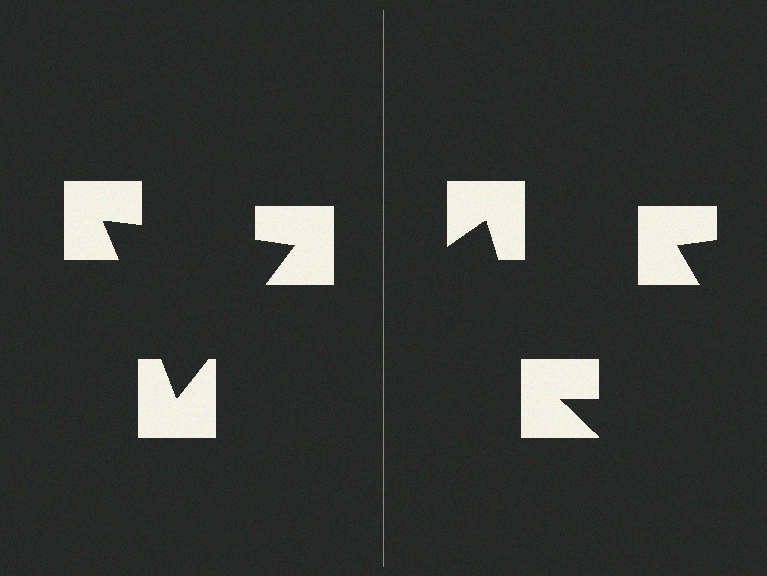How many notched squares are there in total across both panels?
6 — 3 on each side.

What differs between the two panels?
The notched squares are positioned identically on both sides; only the wedge orientations differ. On the left they align to a triangle; on the right they are misaligned.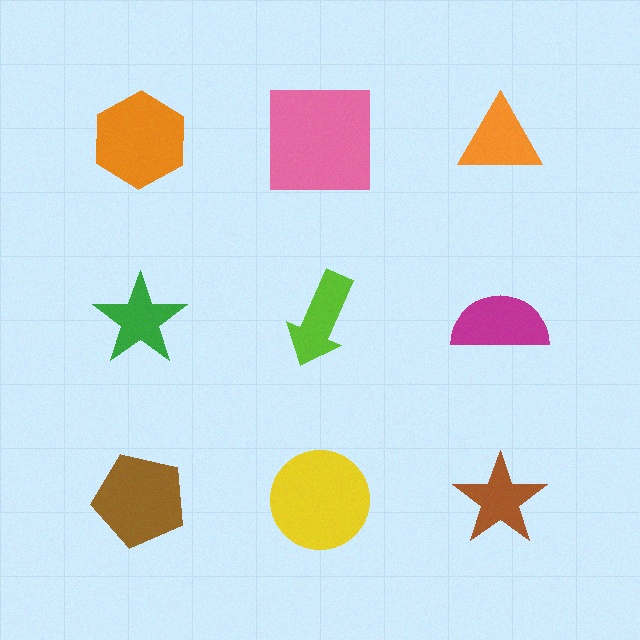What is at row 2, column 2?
A lime arrow.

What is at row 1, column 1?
An orange hexagon.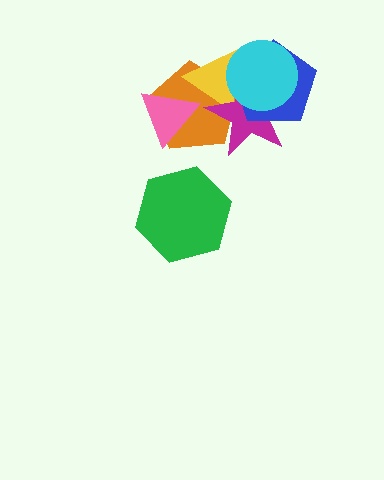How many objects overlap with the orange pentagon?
3 objects overlap with the orange pentagon.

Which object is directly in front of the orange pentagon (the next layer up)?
The yellow triangle is directly in front of the orange pentagon.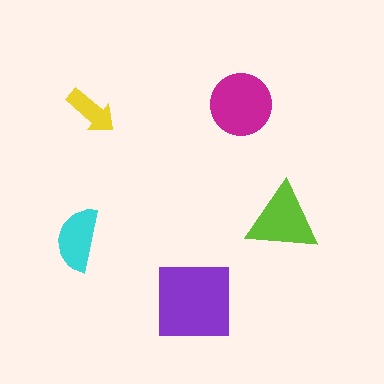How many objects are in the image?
There are 5 objects in the image.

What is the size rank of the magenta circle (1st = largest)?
2nd.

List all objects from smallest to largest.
The yellow arrow, the cyan semicircle, the lime triangle, the magenta circle, the purple square.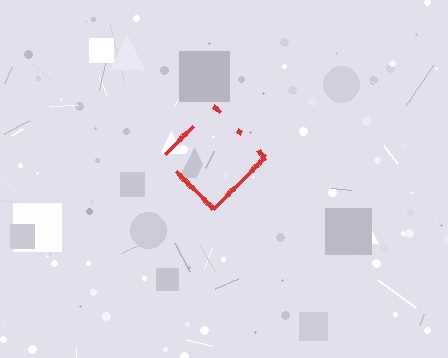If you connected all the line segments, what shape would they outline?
They would outline a diamond.